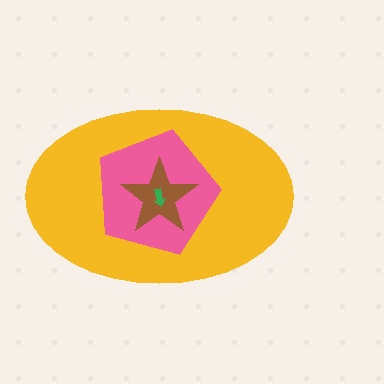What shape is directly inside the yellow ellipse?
The pink pentagon.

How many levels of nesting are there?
4.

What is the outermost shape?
The yellow ellipse.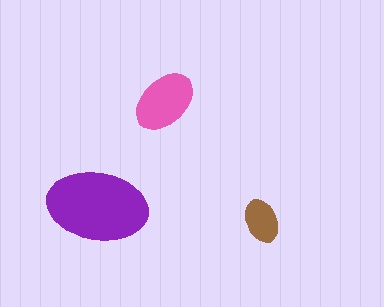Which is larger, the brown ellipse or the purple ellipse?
The purple one.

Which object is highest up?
The pink ellipse is topmost.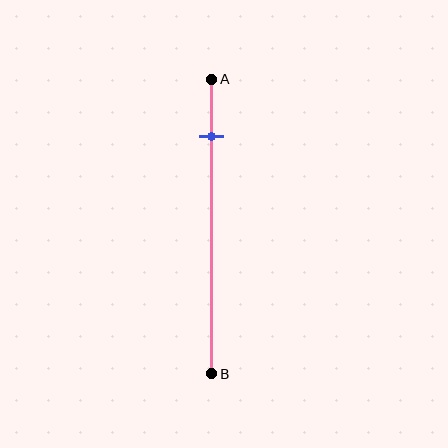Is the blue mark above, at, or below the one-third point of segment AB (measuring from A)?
The blue mark is above the one-third point of segment AB.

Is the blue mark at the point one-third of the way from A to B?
No, the mark is at about 20% from A, not at the 33% one-third point.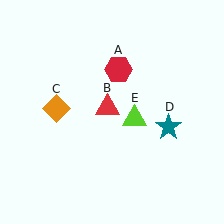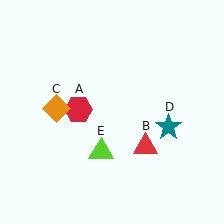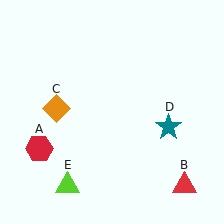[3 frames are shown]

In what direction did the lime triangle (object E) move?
The lime triangle (object E) moved down and to the left.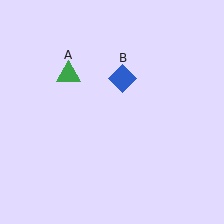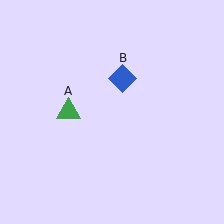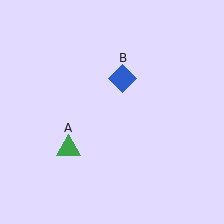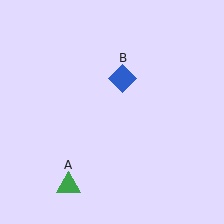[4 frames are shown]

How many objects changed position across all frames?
1 object changed position: green triangle (object A).